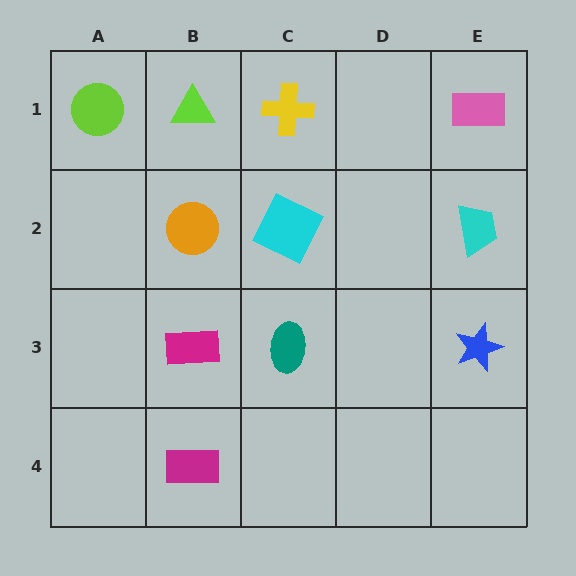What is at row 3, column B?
A magenta rectangle.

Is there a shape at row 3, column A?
No, that cell is empty.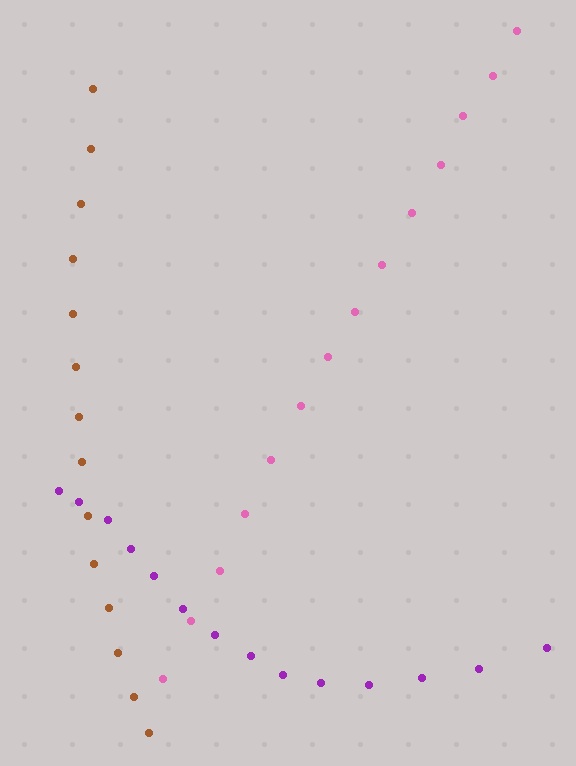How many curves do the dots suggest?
There are 3 distinct paths.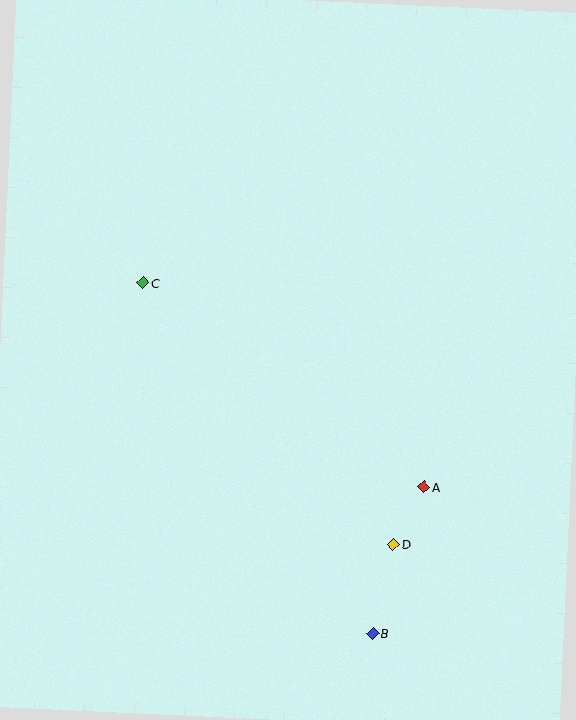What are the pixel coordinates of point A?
Point A is at (424, 487).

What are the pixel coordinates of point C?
Point C is at (143, 283).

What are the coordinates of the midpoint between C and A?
The midpoint between C and A is at (284, 385).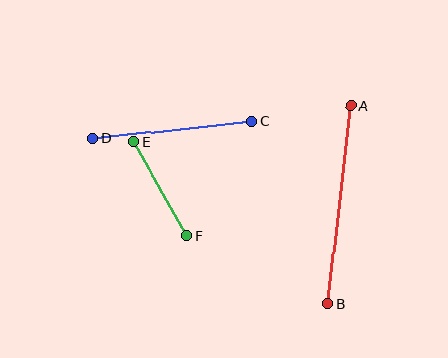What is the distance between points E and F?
The distance is approximately 107 pixels.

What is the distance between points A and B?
The distance is approximately 199 pixels.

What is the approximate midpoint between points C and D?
The midpoint is at approximately (172, 130) pixels.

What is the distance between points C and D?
The distance is approximately 160 pixels.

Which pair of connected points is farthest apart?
Points A and B are farthest apart.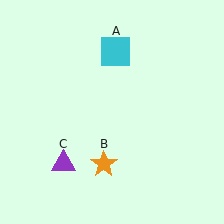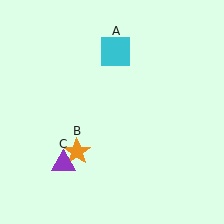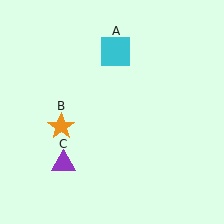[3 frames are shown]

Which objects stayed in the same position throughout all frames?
Cyan square (object A) and purple triangle (object C) remained stationary.